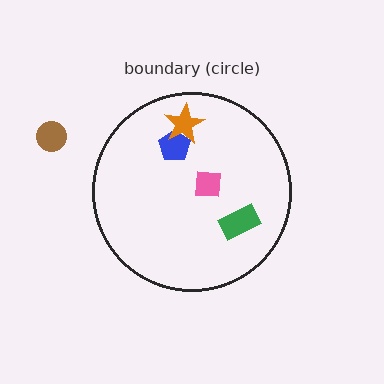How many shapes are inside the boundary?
4 inside, 1 outside.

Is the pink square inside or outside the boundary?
Inside.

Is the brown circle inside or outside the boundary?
Outside.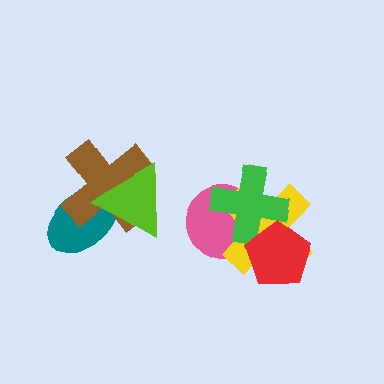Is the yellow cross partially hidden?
Yes, it is partially covered by another shape.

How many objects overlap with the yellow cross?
3 objects overlap with the yellow cross.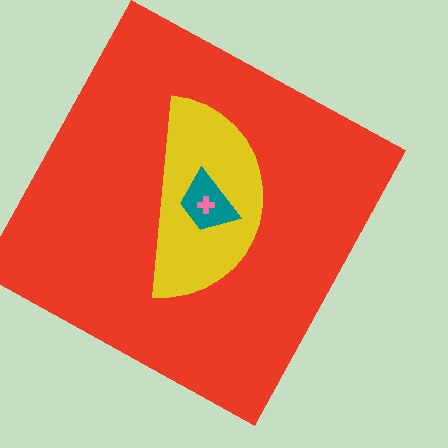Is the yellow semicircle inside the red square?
Yes.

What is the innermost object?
The pink cross.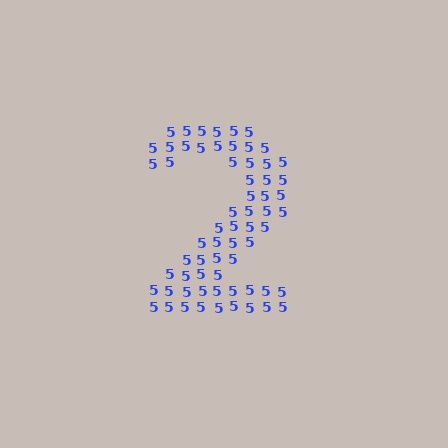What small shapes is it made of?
It is made of small digit 5's.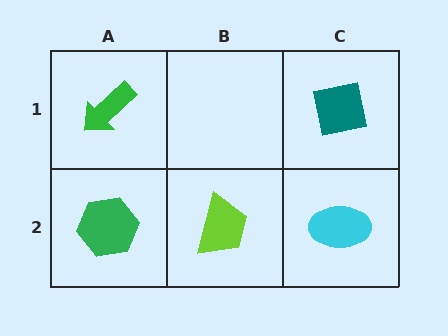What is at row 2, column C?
A cyan ellipse.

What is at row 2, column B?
A lime trapezoid.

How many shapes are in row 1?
2 shapes.